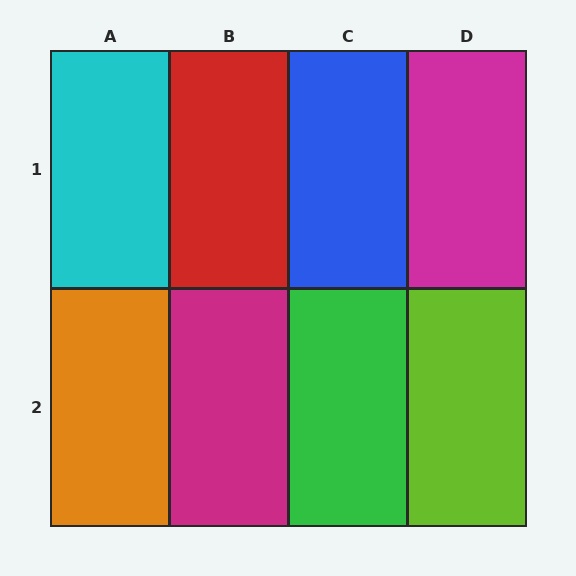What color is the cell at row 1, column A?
Cyan.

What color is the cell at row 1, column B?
Red.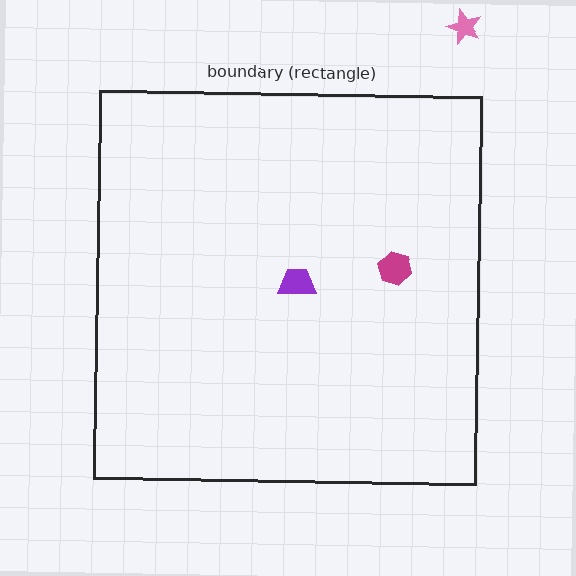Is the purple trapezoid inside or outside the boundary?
Inside.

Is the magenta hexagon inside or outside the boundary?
Inside.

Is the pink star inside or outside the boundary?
Outside.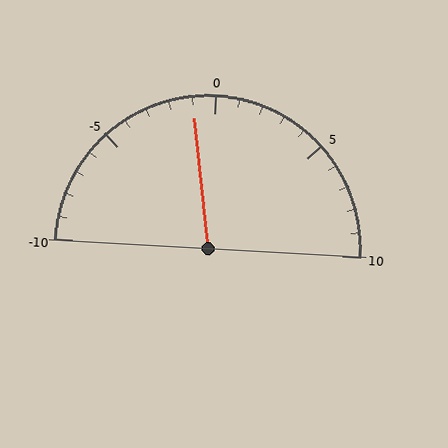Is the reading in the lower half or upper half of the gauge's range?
The reading is in the lower half of the range (-10 to 10).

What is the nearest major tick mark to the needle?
The nearest major tick mark is 0.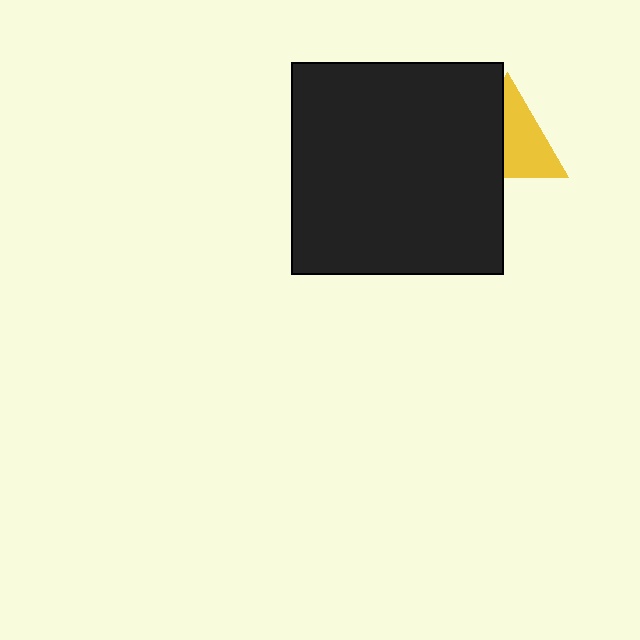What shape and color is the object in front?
The object in front is a black square.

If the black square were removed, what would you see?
You would see the complete yellow triangle.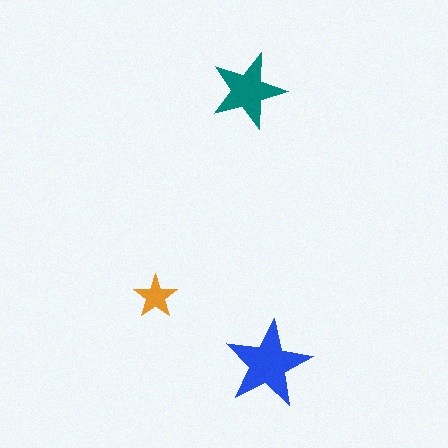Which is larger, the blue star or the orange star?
The blue one.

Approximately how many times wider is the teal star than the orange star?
About 1.5 times wider.